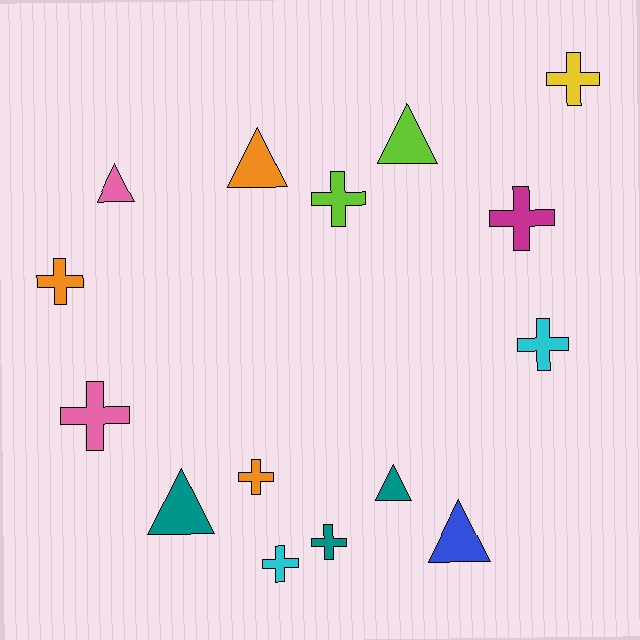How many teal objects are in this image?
There are 3 teal objects.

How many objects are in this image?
There are 15 objects.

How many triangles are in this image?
There are 6 triangles.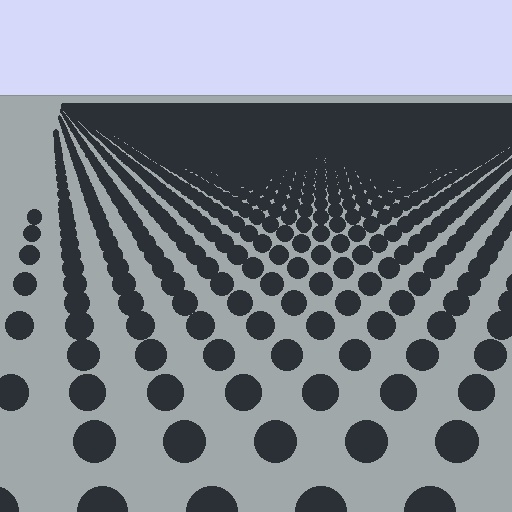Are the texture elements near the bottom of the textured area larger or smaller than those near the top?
Larger. Near the bottom, elements are closer to the viewer and appear at a bigger on-screen size.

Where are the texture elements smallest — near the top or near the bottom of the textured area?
Near the top.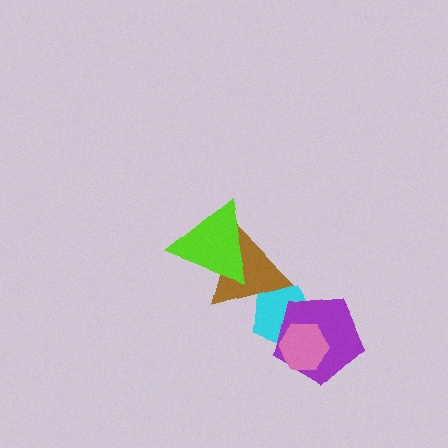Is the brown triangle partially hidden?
Yes, it is partially covered by another shape.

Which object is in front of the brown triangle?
The lime triangle is in front of the brown triangle.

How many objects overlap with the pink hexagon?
2 objects overlap with the pink hexagon.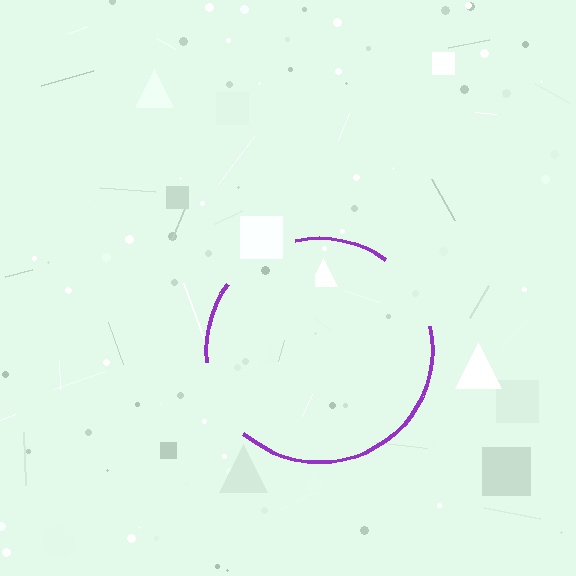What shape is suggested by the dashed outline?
The dashed outline suggests a circle.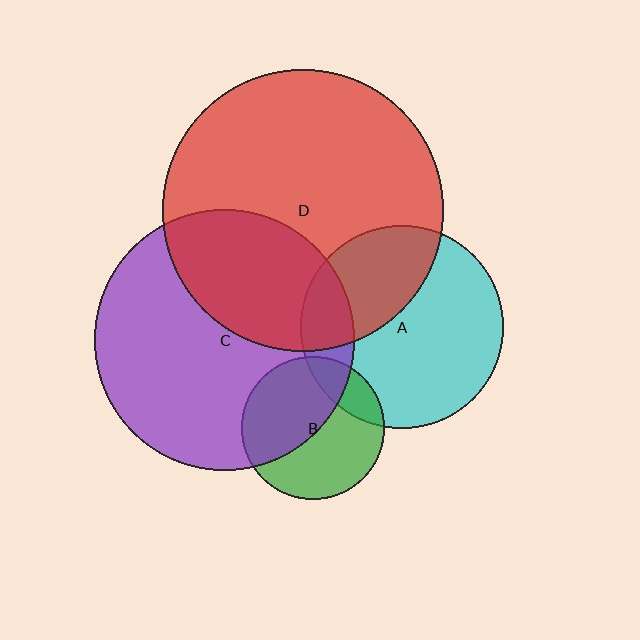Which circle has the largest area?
Circle D (red).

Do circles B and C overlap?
Yes.